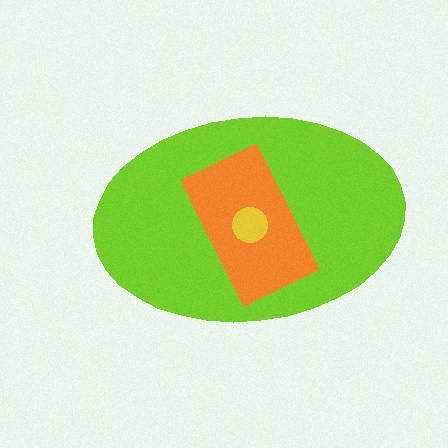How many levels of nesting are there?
3.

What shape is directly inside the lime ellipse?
The orange rectangle.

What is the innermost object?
The yellow circle.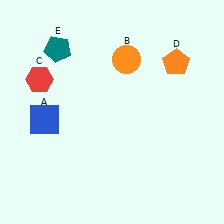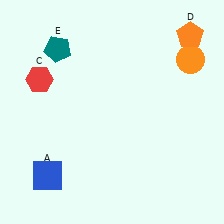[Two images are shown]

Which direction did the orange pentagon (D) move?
The orange pentagon (D) moved up.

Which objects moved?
The objects that moved are: the blue square (A), the orange circle (B), the orange pentagon (D).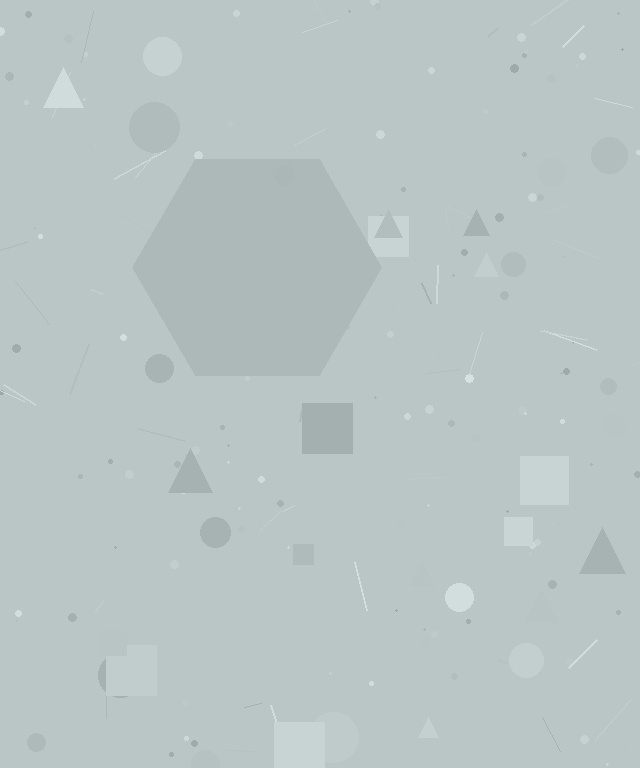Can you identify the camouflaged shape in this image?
The camouflaged shape is a hexagon.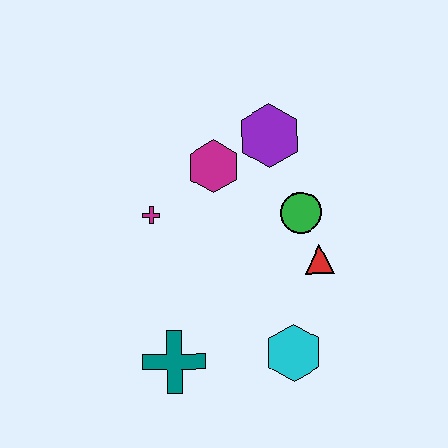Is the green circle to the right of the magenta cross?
Yes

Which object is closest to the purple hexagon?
The magenta hexagon is closest to the purple hexagon.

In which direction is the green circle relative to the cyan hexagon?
The green circle is above the cyan hexagon.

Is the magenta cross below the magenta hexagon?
Yes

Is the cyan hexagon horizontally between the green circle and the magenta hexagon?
Yes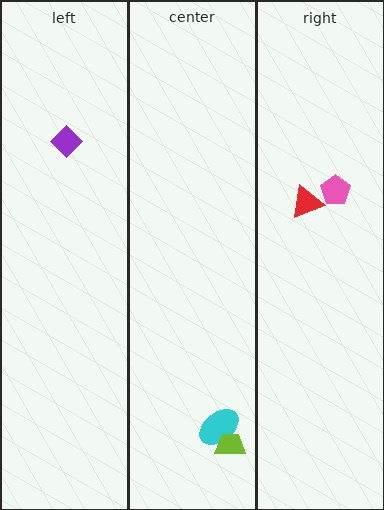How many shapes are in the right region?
2.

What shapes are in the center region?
The cyan ellipse, the lime trapezoid.